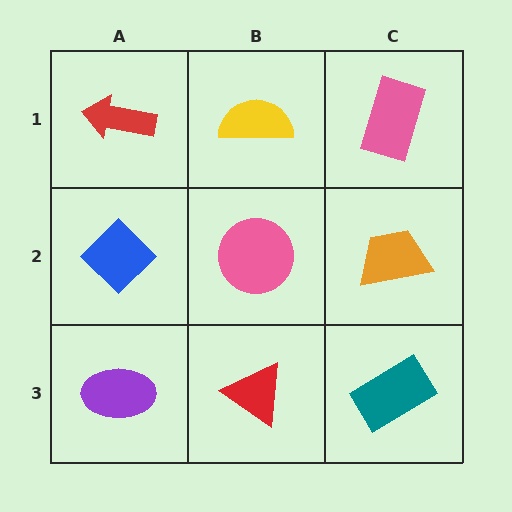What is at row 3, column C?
A teal rectangle.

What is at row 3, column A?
A purple ellipse.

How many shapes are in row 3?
3 shapes.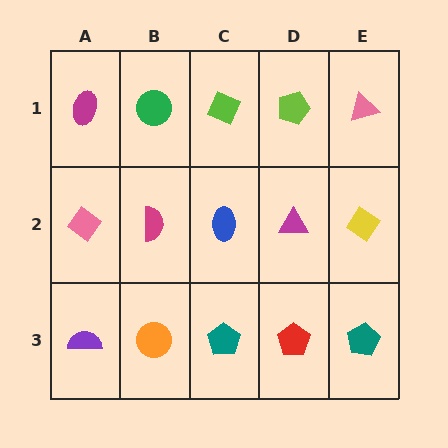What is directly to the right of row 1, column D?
A pink triangle.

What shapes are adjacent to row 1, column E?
A yellow diamond (row 2, column E), a lime pentagon (row 1, column D).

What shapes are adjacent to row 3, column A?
A pink diamond (row 2, column A), an orange circle (row 3, column B).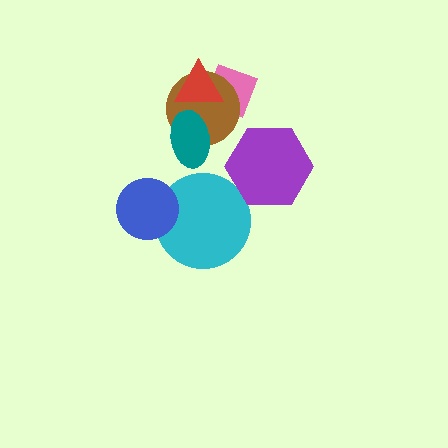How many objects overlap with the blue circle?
1 object overlaps with the blue circle.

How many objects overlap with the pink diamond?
2 objects overlap with the pink diamond.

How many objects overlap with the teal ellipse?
1 object overlaps with the teal ellipse.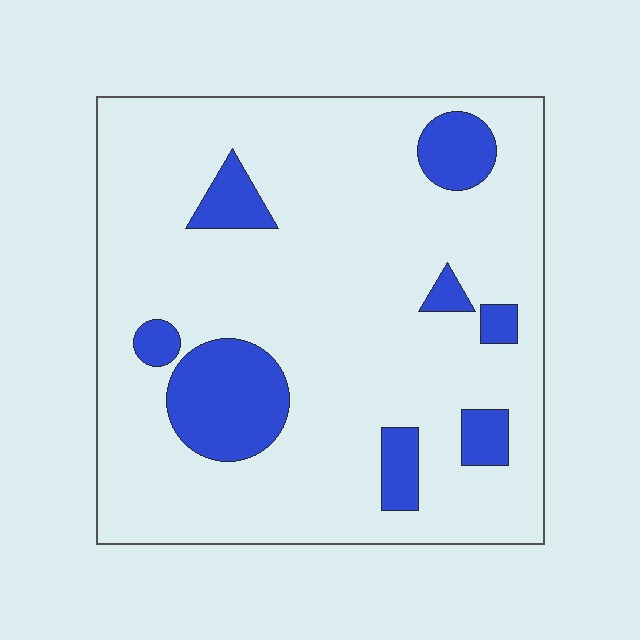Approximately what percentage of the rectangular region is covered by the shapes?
Approximately 15%.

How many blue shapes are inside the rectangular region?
8.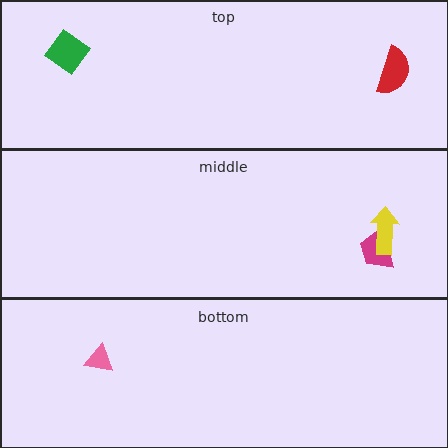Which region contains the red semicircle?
The top region.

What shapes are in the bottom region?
The pink triangle.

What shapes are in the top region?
The red semicircle, the green diamond.